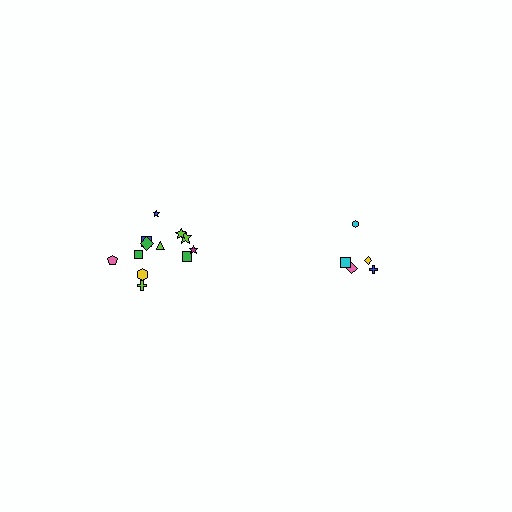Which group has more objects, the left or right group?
The left group.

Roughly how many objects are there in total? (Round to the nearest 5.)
Roughly 15 objects in total.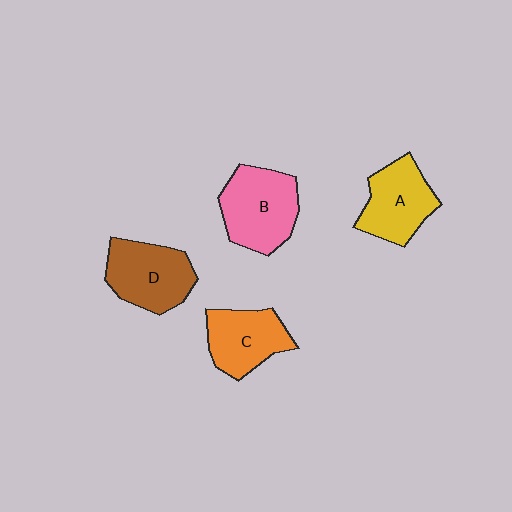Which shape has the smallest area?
Shape C (orange).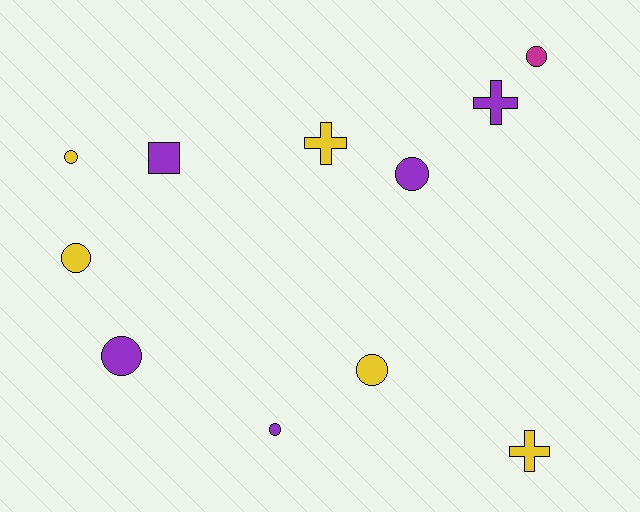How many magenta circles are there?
There is 1 magenta circle.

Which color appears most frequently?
Yellow, with 5 objects.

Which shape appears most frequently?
Circle, with 7 objects.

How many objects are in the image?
There are 11 objects.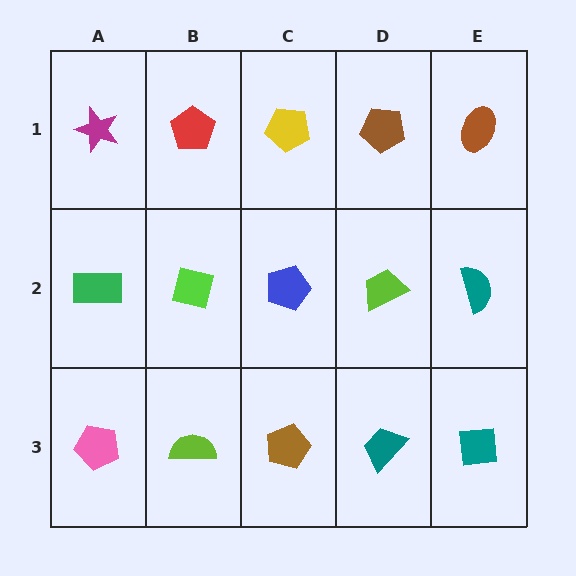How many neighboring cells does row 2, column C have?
4.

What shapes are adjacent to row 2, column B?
A red pentagon (row 1, column B), a lime semicircle (row 3, column B), a green rectangle (row 2, column A), a blue pentagon (row 2, column C).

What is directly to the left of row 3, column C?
A lime semicircle.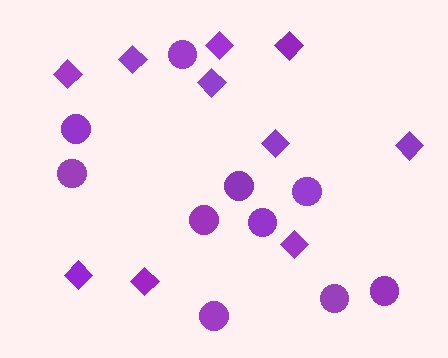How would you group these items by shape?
There are 2 groups: one group of diamonds (10) and one group of circles (10).